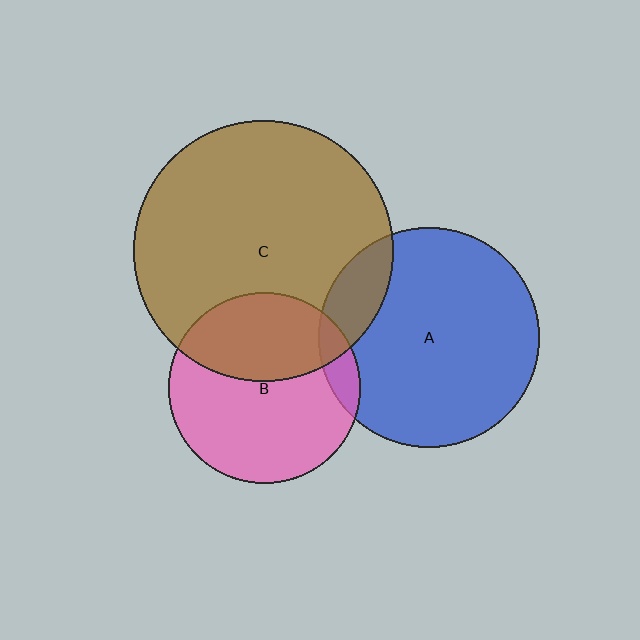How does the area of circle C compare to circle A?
Approximately 1.4 times.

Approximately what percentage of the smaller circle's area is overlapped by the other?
Approximately 15%.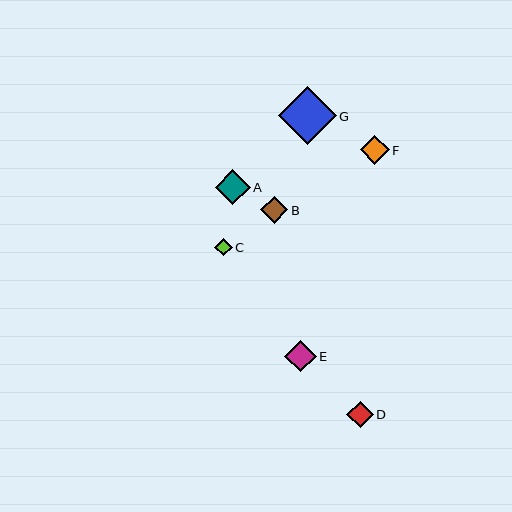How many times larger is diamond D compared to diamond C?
Diamond D is approximately 1.5 times the size of diamond C.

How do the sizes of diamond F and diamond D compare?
Diamond F and diamond D are approximately the same size.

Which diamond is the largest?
Diamond G is the largest with a size of approximately 58 pixels.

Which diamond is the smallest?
Diamond C is the smallest with a size of approximately 17 pixels.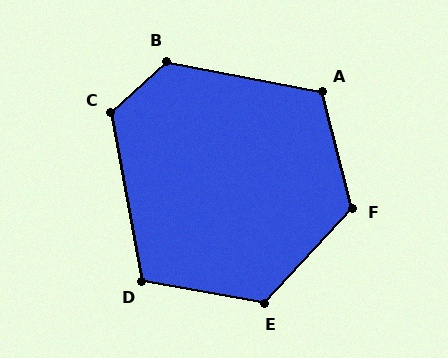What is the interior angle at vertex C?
Approximately 123 degrees (obtuse).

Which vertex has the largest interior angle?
B, at approximately 126 degrees.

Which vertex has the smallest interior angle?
D, at approximately 111 degrees.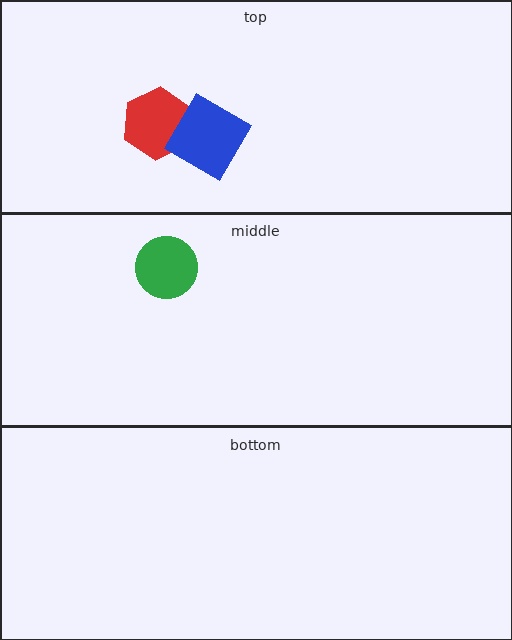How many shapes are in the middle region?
1.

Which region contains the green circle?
The middle region.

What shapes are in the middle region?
The green circle.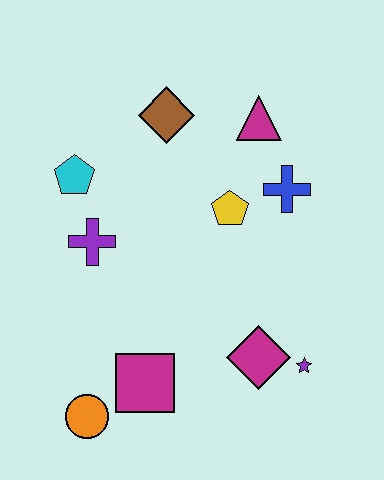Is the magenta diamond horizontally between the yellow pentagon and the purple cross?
No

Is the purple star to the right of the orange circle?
Yes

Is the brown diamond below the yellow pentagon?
No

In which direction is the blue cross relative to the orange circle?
The blue cross is above the orange circle.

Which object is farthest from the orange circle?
The magenta triangle is farthest from the orange circle.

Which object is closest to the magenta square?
The orange circle is closest to the magenta square.